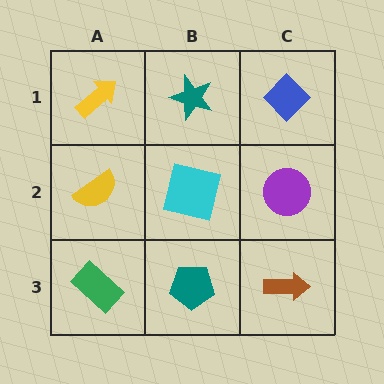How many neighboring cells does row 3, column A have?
2.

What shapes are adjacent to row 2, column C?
A blue diamond (row 1, column C), a brown arrow (row 3, column C), a cyan square (row 2, column B).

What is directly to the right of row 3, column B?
A brown arrow.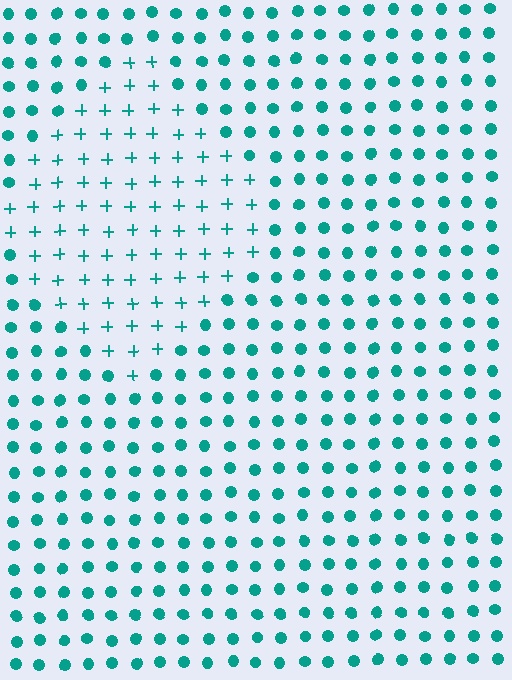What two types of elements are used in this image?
The image uses plus signs inside the diamond region and circles outside it.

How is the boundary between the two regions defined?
The boundary is defined by a change in element shape: plus signs inside vs. circles outside. All elements share the same color and spacing.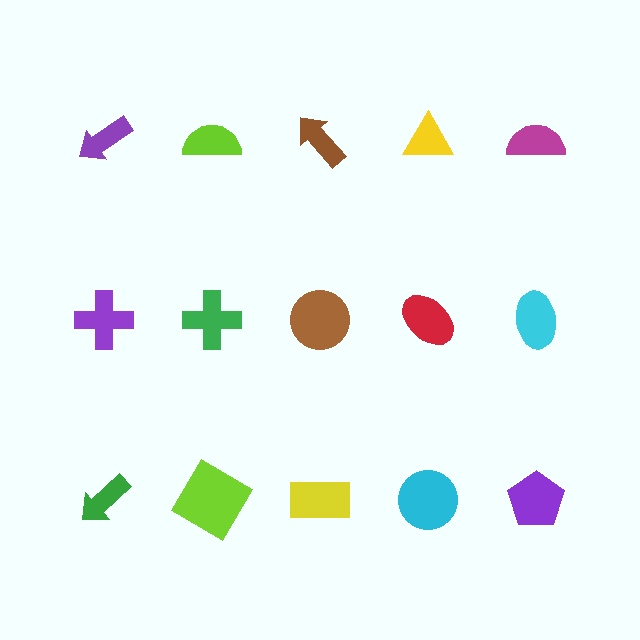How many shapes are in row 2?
5 shapes.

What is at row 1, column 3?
A brown arrow.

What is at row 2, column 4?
A red ellipse.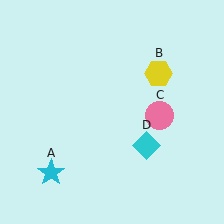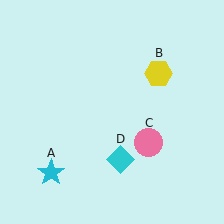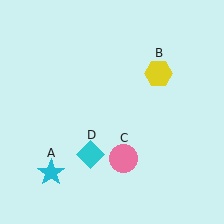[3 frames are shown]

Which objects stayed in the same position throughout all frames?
Cyan star (object A) and yellow hexagon (object B) remained stationary.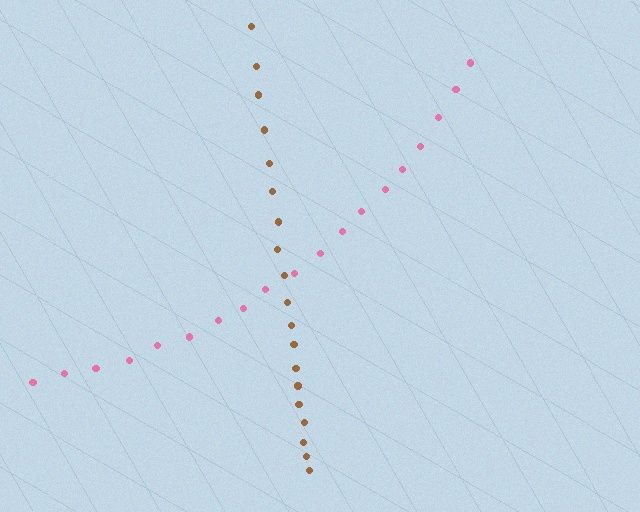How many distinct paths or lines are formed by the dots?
There are 2 distinct paths.